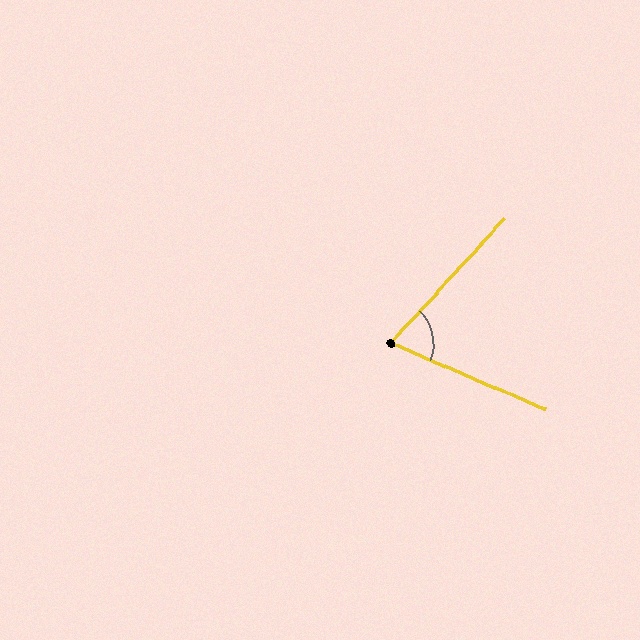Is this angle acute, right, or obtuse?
It is acute.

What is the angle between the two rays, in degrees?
Approximately 71 degrees.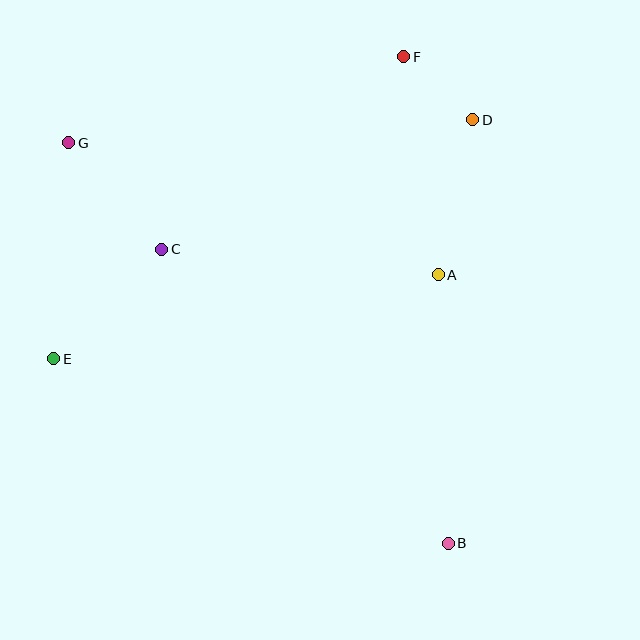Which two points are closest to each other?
Points D and F are closest to each other.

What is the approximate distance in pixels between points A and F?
The distance between A and F is approximately 220 pixels.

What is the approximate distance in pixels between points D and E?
The distance between D and E is approximately 482 pixels.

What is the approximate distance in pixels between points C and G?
The distance between C and G is approximately 141 pixels.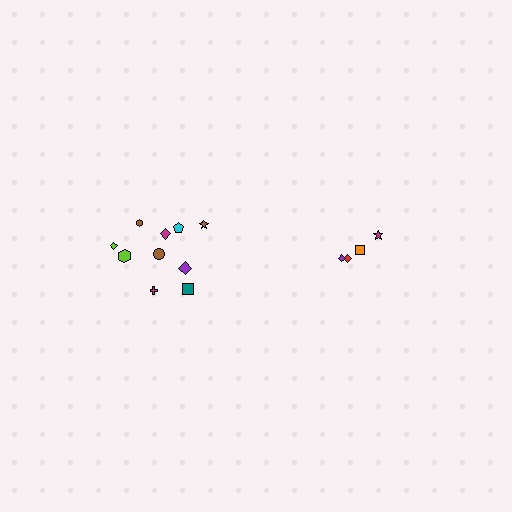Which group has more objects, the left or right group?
The left group.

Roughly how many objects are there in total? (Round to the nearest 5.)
Roughly 15 objects in total.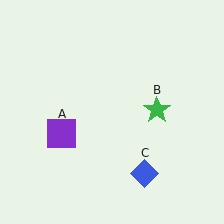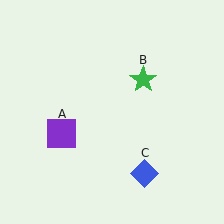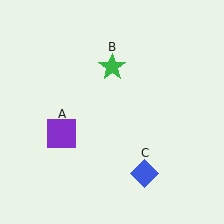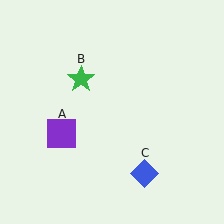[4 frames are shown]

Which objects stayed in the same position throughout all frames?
Purple square (object A) and blue diamond (object C) remained stationary.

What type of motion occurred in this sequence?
The green star (object B) rotated counterclockwise around the center of the scene.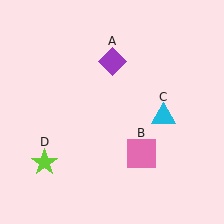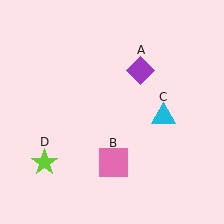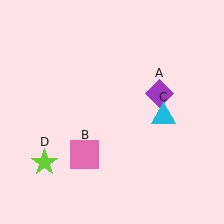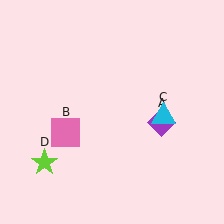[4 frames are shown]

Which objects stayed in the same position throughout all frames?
Cyan triangle (object C) and lime star (object D) remained stationary.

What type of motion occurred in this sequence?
The purple diamond (object A), pink square (object B) rotated clockwise around the center of the scene.